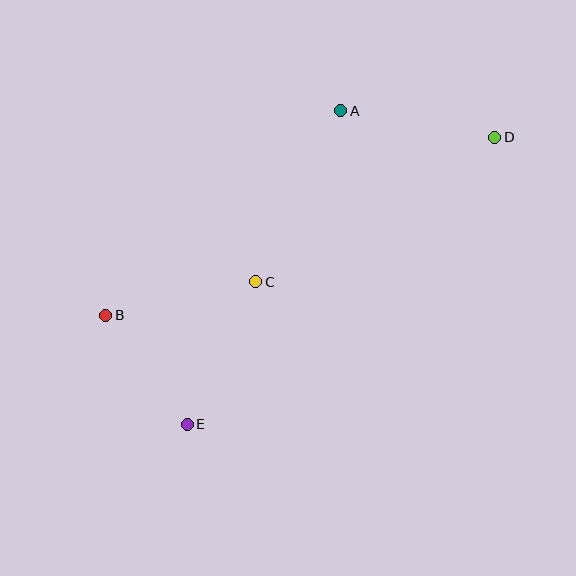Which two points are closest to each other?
Points B and E are closest to each other.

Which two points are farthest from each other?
Points B and D are farthest from each other.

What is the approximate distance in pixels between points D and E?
The distance between D and E is approximately 421 pixels.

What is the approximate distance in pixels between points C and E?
The distance between C and E is approximately 158 pixels.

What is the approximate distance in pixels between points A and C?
The distance between A and C is approximately 191 pixels.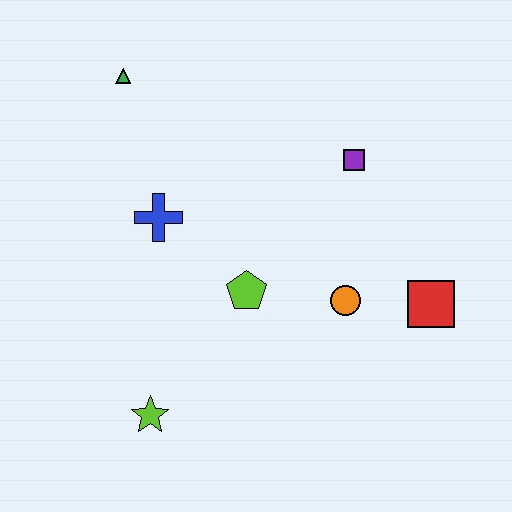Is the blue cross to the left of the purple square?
Yes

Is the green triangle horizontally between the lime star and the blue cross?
No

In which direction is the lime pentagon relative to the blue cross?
The lime pentagon is to the right of the blue cross.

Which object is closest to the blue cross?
The lime pentagon is closest to the blue cross.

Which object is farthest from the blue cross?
The red square is farthest from the blue cross.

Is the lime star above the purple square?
No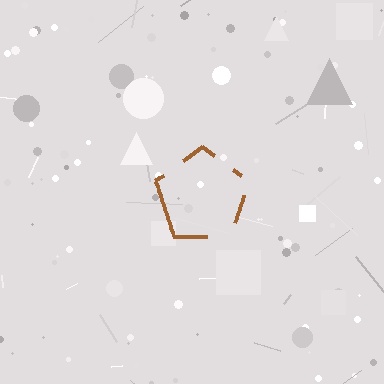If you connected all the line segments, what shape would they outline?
They would outline a pentagon.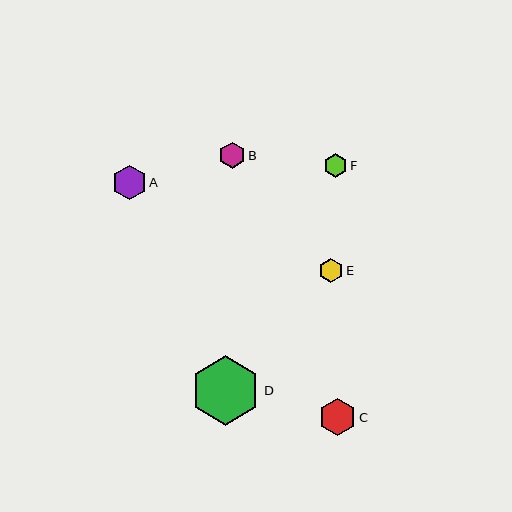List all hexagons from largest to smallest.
From largest to smallest: D, C, A, B, E, F.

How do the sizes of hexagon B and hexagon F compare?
Hexagon B and hexagon F are approximately the same size.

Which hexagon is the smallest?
Hexagon F is the smallest with a size of approximately 24 pixels.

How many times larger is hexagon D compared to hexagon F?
Hexagon D is approximately 2.9 times the size of hexagon F.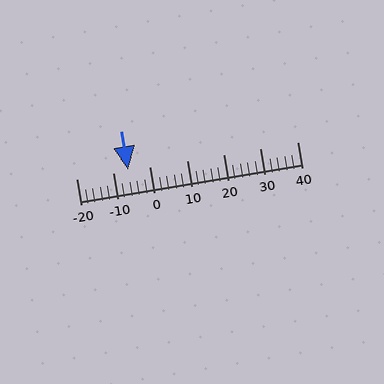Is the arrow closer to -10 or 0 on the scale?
The arrow is closer to -10.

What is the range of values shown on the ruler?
The ruler shows values from -20 to 40.